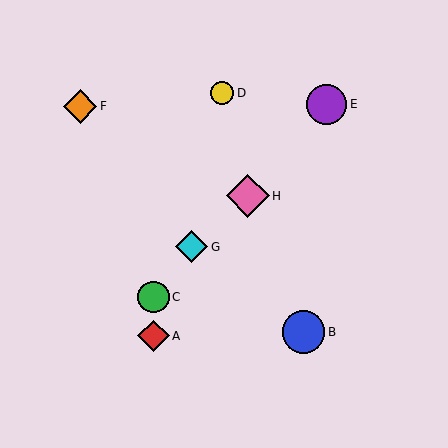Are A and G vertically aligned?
No, A is at x≈153 and G is at x≈192.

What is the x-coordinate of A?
Object A is at x≈153.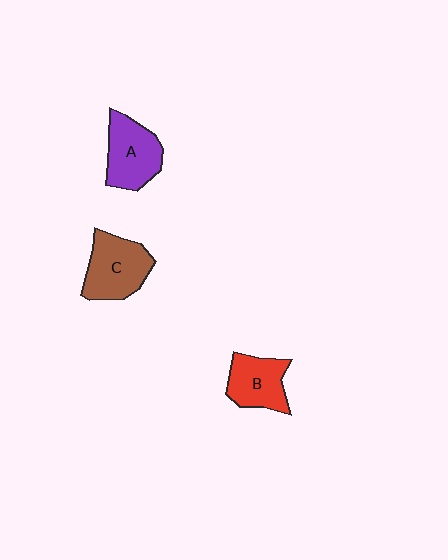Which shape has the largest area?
Shape C (brown).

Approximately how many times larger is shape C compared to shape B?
Approximately 1.2 times.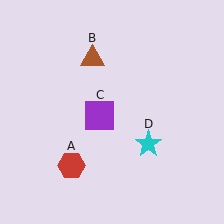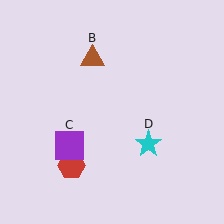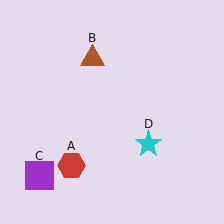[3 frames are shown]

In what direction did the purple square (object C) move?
The purple square (object C) moved down and to the left.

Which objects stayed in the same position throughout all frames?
Red hexagon (object A) and brown triangle (object B) and cyan star (object D) remained stationary.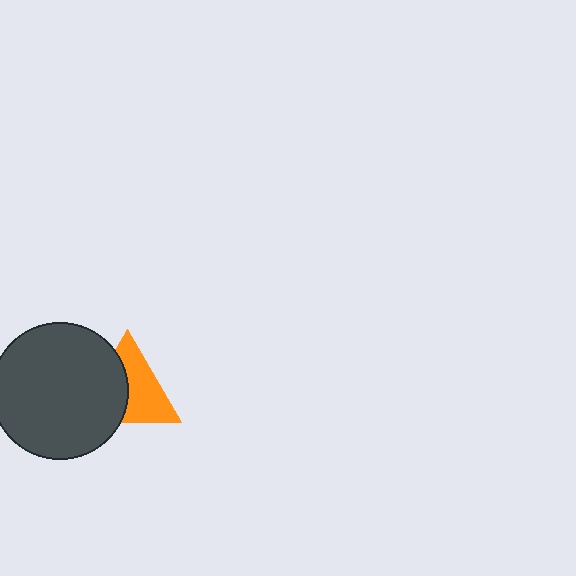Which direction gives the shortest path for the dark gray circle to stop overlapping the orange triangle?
Moving left gives the shortest separation.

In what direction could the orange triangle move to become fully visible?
The orange triangle could move right. That would shift it out from behind the dark gray circle entirely.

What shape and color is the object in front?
The object in front is a dark gray circle.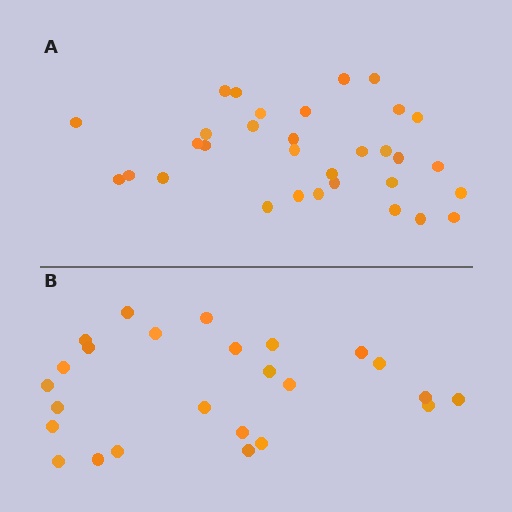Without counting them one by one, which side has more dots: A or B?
Region A (the top region) has more dots.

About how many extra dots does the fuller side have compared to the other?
Region A has roughly 8 or so more dots than region B.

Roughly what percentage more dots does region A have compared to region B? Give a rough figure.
About 30% more.